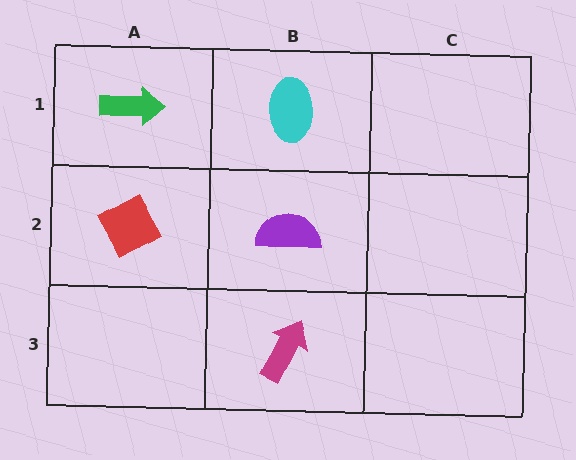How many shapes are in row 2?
2 shapes.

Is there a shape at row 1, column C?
No, that cell is empty.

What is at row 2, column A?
A red diamond.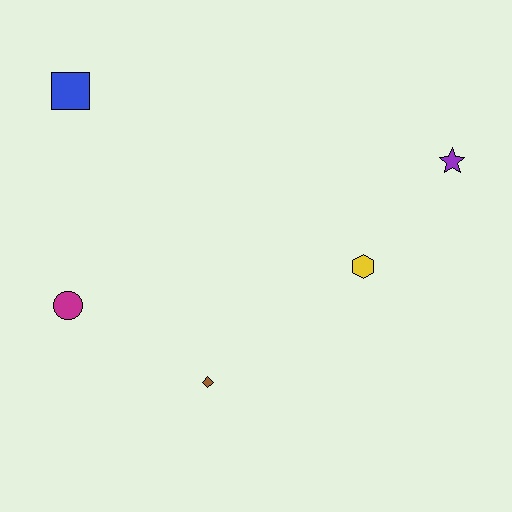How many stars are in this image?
There is 1 star.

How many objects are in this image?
There are 5 objects.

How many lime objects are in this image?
There are no lime objects.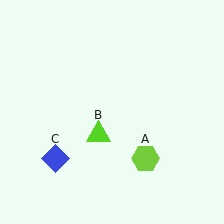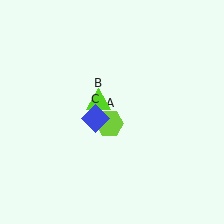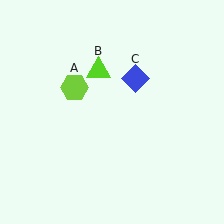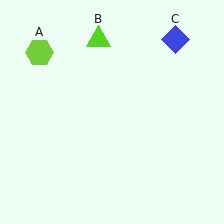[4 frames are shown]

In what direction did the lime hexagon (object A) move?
The lime hexagon (object A) moved up and to the left.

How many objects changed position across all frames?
3 objects changed position: lime hexagon (object A), lime triangle (object B), blue diamond (object C).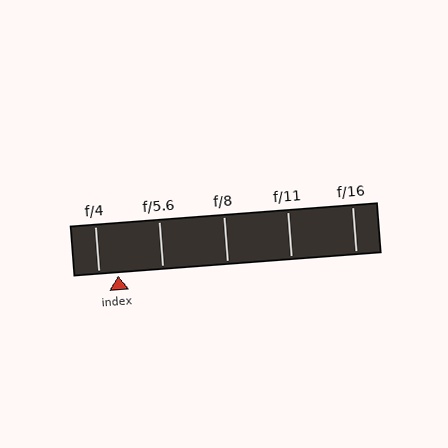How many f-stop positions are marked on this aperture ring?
There are 5 f-stop positions marked.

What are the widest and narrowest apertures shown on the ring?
The widest aperture shown is f/4 and the narrowest is f/16.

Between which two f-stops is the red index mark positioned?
The index mark is between f/4 and f/5.6.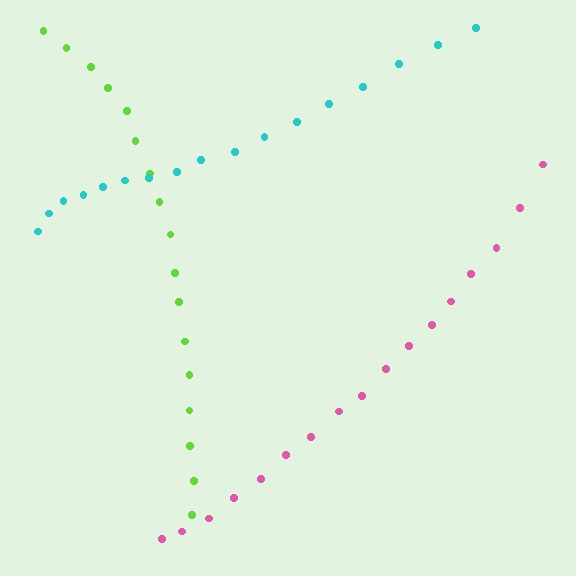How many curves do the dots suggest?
There are 3 distinct paths.